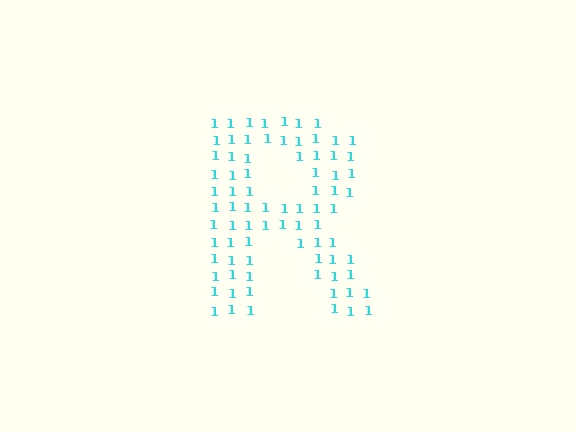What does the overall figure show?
The overall figure shows the letter R.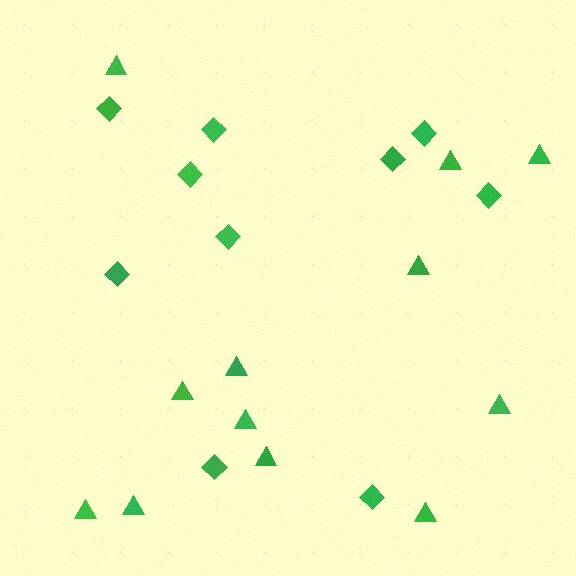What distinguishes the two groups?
There are 2 groups: one group of diamonds (10) and one group of triangles (12).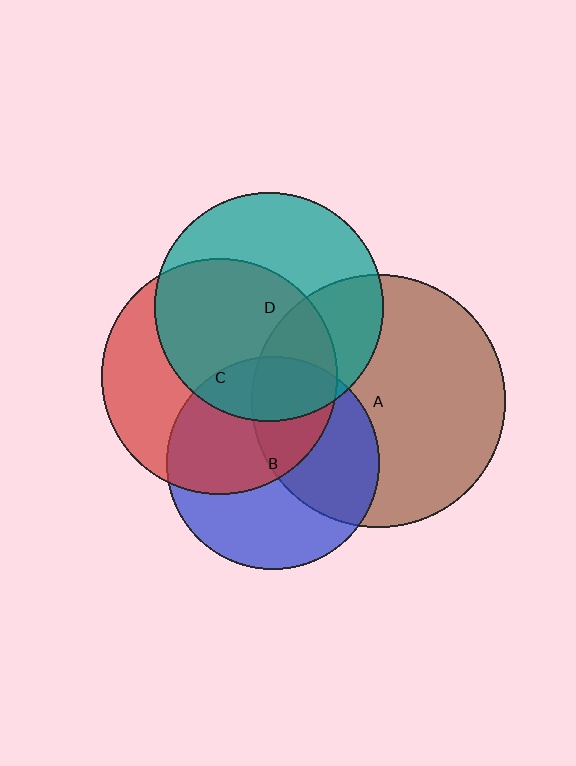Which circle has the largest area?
Circle A (brown).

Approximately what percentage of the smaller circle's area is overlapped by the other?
Approximately 20%.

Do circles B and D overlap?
Yes.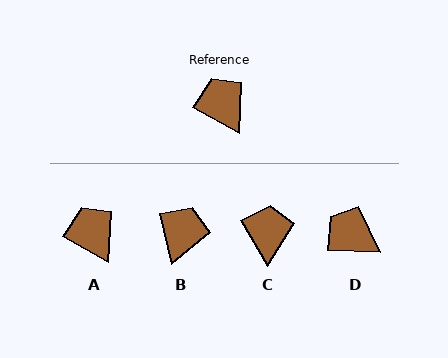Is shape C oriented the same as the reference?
No, it is off by about 29 degrees.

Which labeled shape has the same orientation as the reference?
A.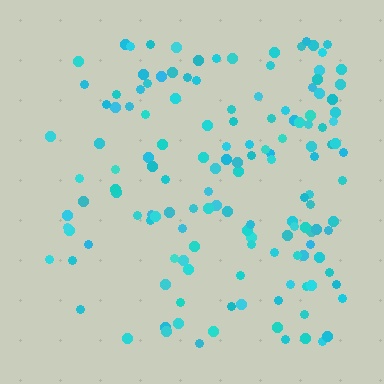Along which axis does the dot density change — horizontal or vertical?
Horizontal.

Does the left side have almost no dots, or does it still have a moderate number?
Still a moderate number, just noticeably fewer than the right.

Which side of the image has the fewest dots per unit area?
The left.